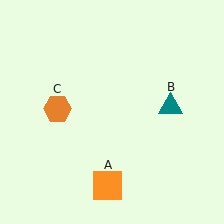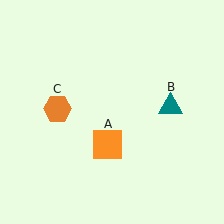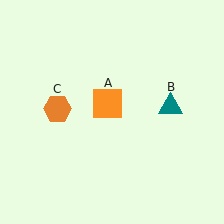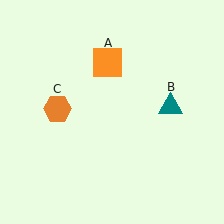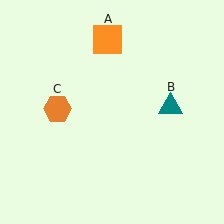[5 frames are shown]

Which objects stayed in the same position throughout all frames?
Teal triangle (object B) and orange hexagon (object C) remained stationary.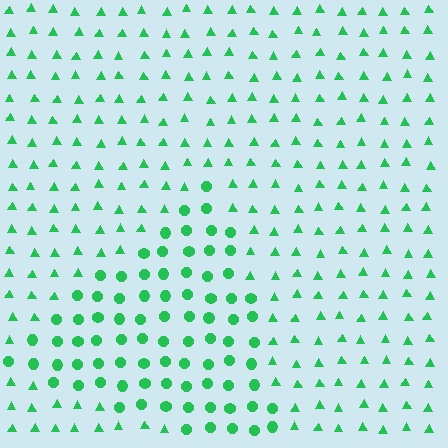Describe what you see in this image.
The image is filled with small green elements arranged in a uniform grid. A triangle-shaped region contains circles, while the surrounding area contains triangles. The boundary is defined purely by the change in element shape.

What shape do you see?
I see a triangle.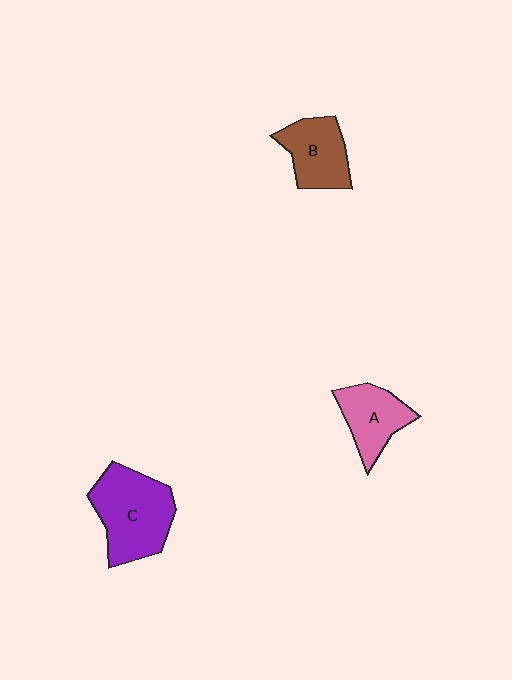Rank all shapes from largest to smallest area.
From largest to smallest: C (purple), B (brown), A (pink).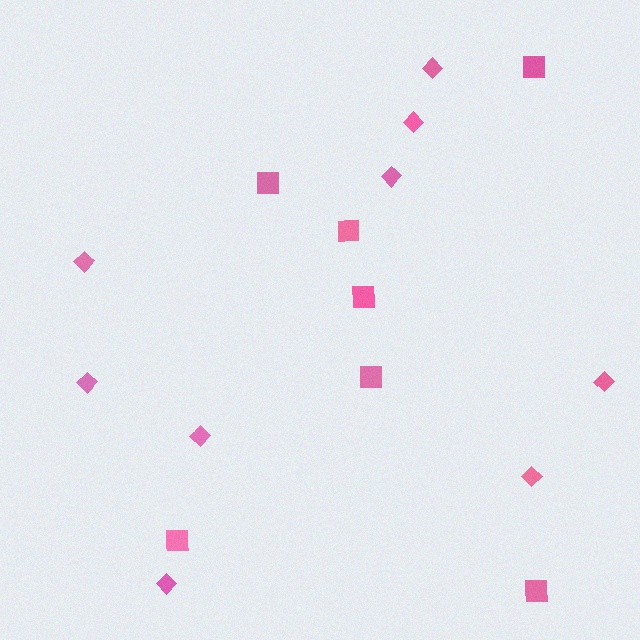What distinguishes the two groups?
There are 2 groups: one group of squares (7) and one group of diamonds (9).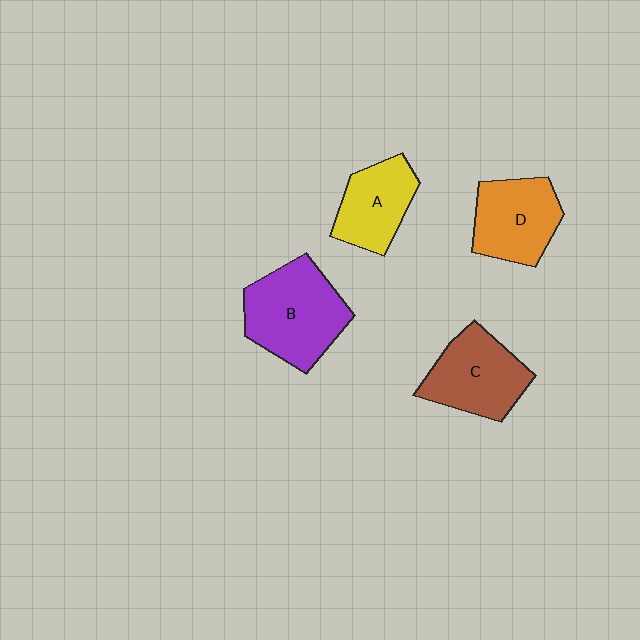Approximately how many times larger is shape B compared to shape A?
Approximately 1.5 times.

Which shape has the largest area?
Shape B (purple).